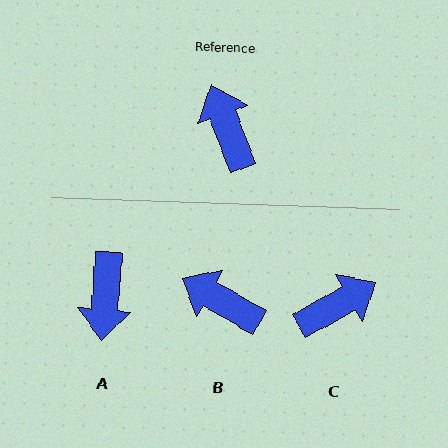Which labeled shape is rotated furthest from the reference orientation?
A, about 155 degrees away.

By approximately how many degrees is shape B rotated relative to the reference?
Approximately 39 degrees counter-clockwise.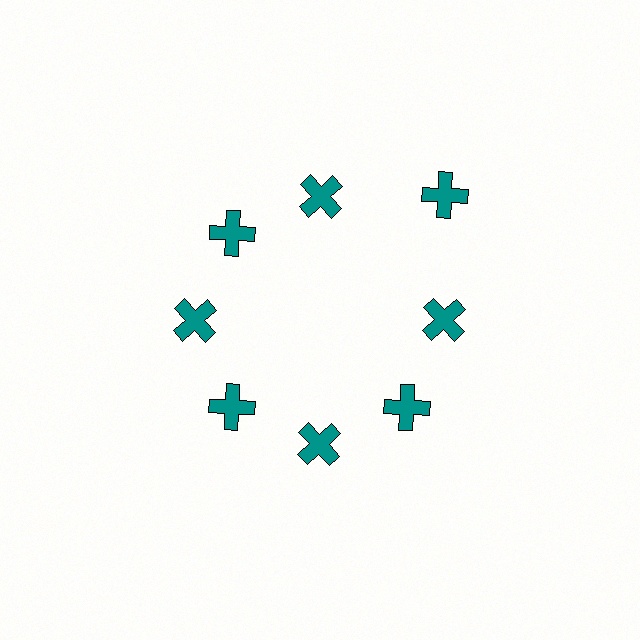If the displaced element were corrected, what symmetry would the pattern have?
It would have 8-fold rotational symmetry — the pattern would map onto itself every 45 degrees.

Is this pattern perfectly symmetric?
No. The 8 teal crosses are arranged in a ring, but one element near the 2 o'clock position is pushed outward from the center, breaking the 8-fold rotational symmetry.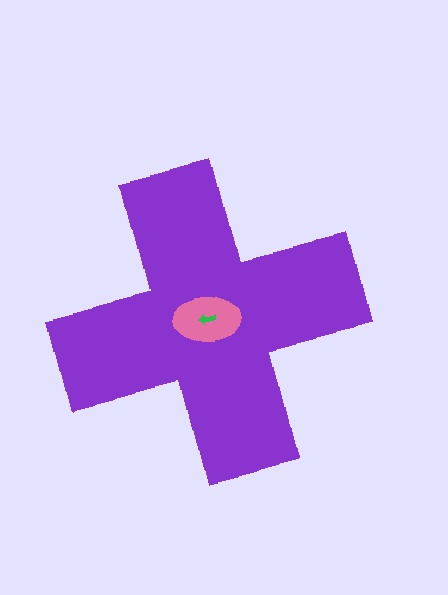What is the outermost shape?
The purple cross.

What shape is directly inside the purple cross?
The pink ellipse.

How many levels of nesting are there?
3.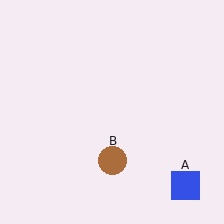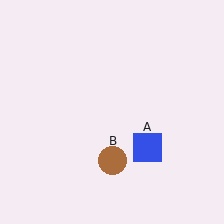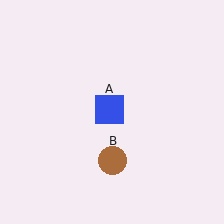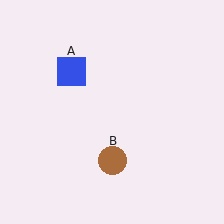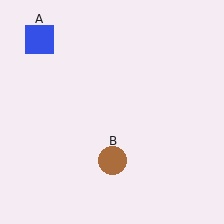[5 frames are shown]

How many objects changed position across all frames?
1 object changed position: blue square (object A).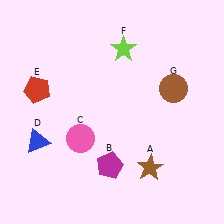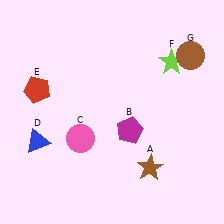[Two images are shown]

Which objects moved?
The objects that moved are: the magenta pentagon (B), the lime star (F), the brown circle (G).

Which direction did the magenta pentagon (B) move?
The magenta pentagon (B) moved up.